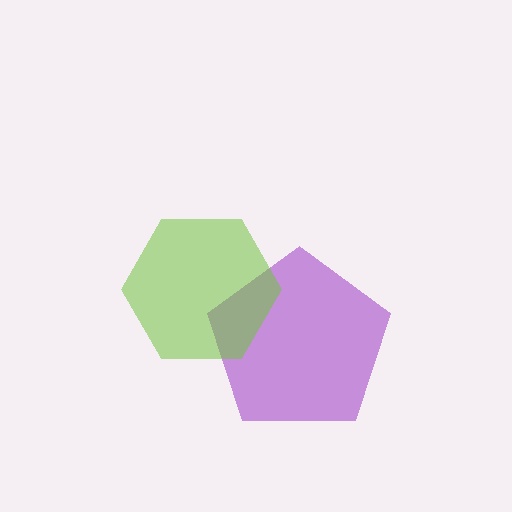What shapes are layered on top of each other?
The layered shapes are: a purple pentagon, a lime hexagon.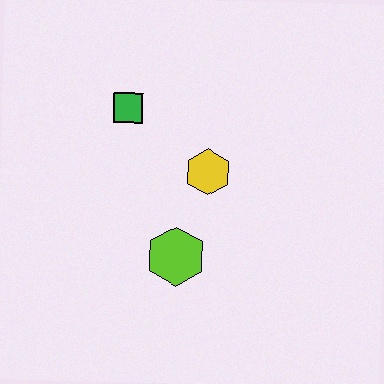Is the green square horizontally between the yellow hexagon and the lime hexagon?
No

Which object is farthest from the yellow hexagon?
The green square is farthest from the yellow hexagon.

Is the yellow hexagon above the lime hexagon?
Yes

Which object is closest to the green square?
The yellow hexagon is closest to the green square.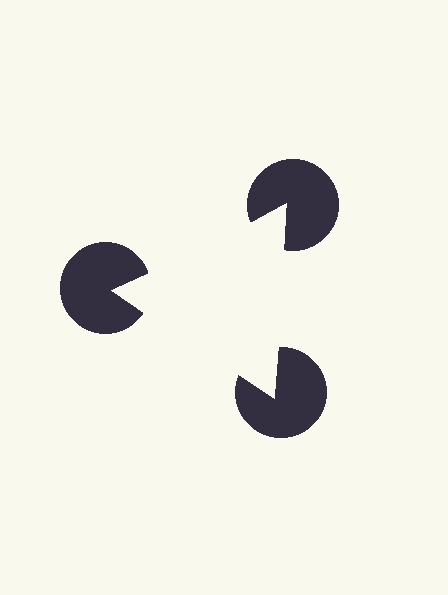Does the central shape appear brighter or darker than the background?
It typically appears slightly brighter than the background, even though no actual brightness change is drawn.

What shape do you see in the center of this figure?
An illusory triangle — its edges are inferred from the aligned wedge cuts in the pac-man discs, not physically drawn.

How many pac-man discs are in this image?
There are 3 — one at each vertex of the illusory triangle.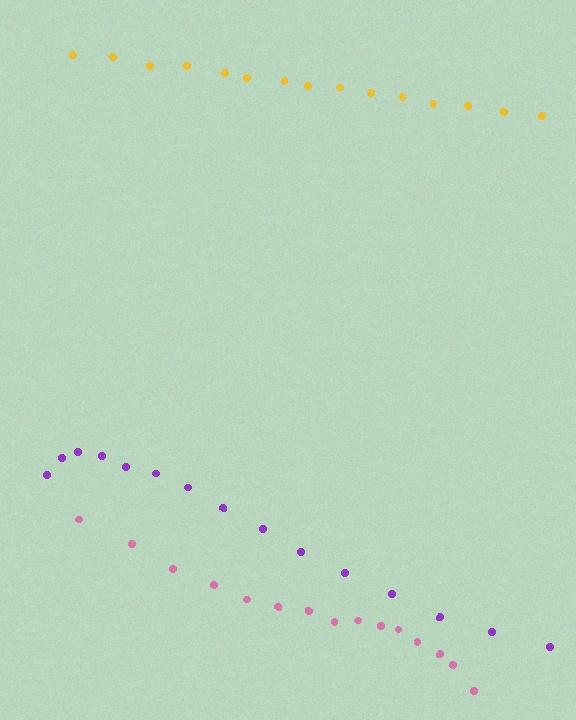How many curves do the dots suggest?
There are 3 distinct paths.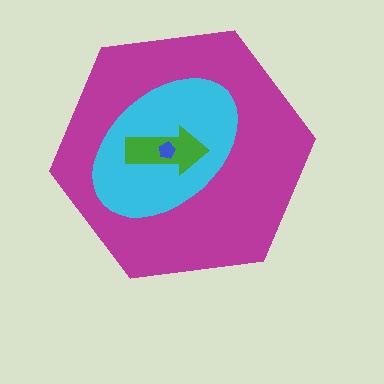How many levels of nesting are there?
4.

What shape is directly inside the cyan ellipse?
The green arrow.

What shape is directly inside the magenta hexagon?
The cyan ellipse.